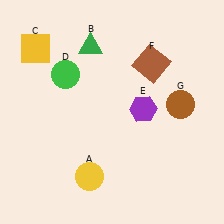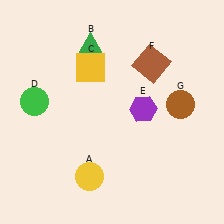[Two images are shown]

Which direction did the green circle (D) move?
The green circle (D) moved left.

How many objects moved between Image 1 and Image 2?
2 objects moved between the two images.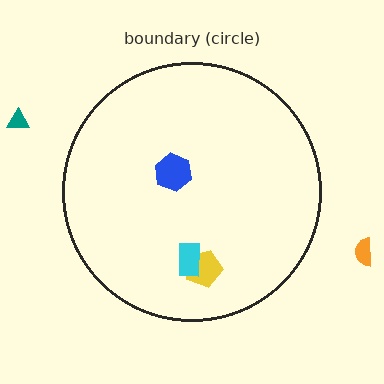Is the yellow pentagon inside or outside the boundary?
Inside.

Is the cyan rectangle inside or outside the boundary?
Inside.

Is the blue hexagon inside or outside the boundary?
Inside.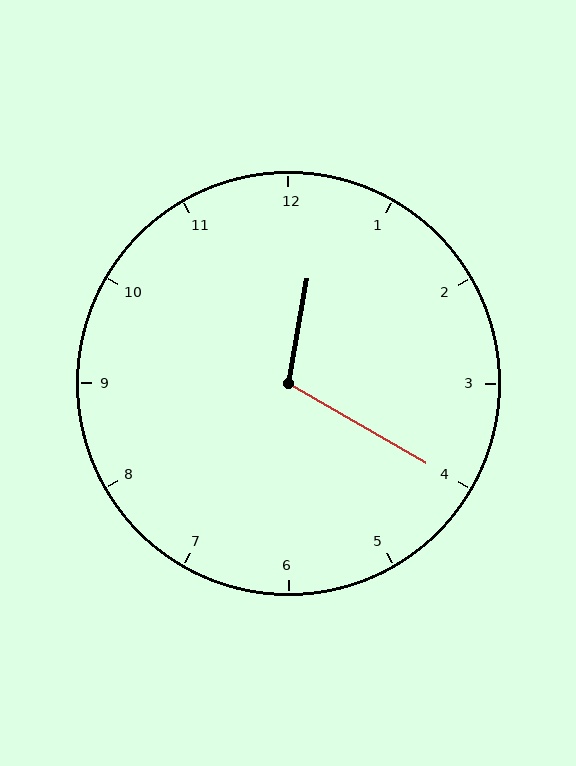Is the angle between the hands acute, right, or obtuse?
It is obtuse.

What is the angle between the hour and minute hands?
Approximately 110 degrees.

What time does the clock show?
12:20.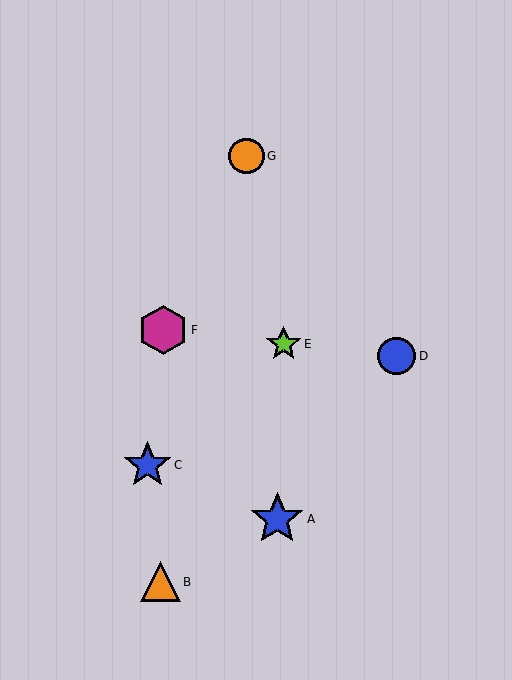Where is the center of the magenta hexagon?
The center of the magenta hexagon is at (163, 330).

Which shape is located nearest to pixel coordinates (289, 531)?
The blue star (labeled A) at (277, 519) is nearest to that location.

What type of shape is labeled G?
Shape G is an orange circle.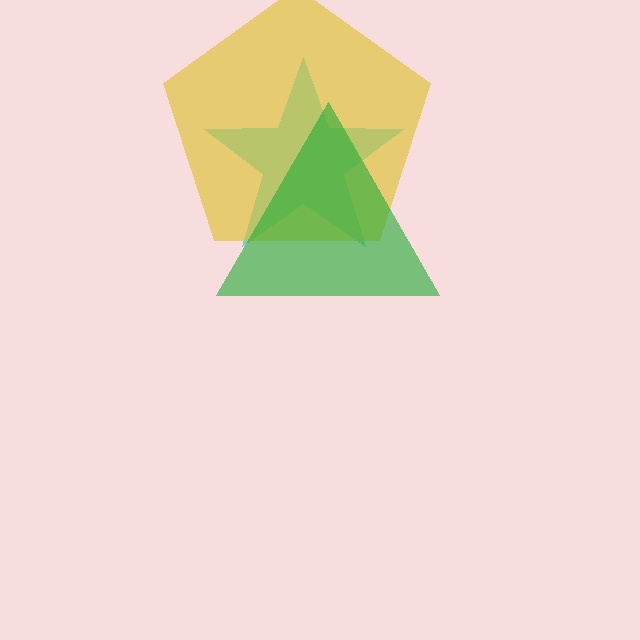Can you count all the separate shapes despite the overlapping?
Yes, there are 3 separate shapes.